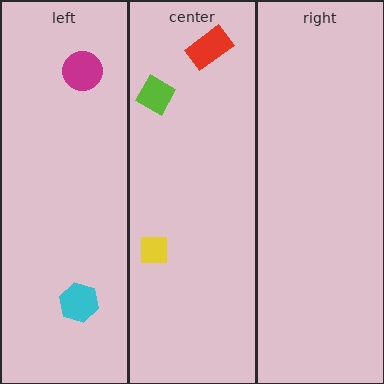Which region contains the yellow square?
The center region.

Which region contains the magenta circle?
The left region.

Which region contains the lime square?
The center region.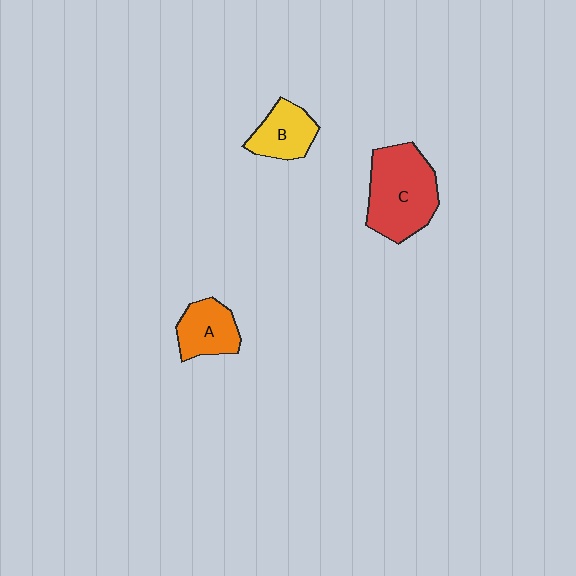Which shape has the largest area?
Shape C (red).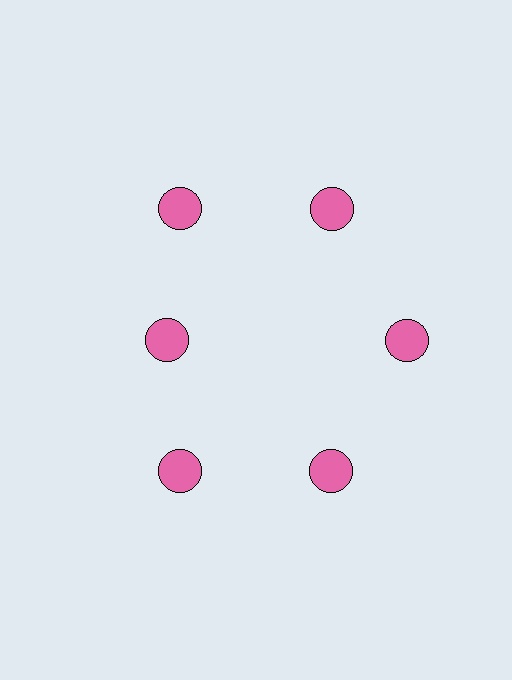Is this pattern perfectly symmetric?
No. The 6 pink circles are arranged in a ring, but one element near the 9 o'clock position is pulled inward toward the center, breaking the 6-fold rotational symmetry.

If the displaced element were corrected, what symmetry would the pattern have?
It would have 6-fold rotational symmetry — the pattern would map onto itself every 60 degrees.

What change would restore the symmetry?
The symmetry would be restored by moving it outward, back onto the ring so that all 6 circles sit at equal angles and equal distance from the center.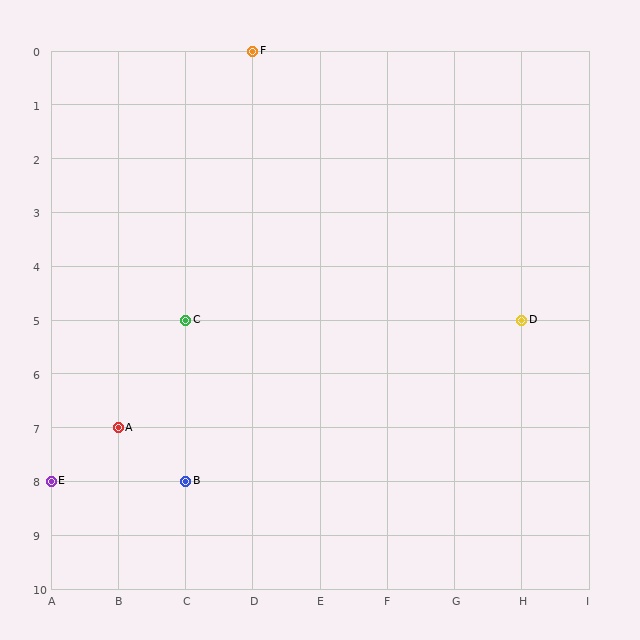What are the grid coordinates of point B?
Point B is at grid coordinates (C, 8).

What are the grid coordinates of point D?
Point D is at grid coordinates (H, 5).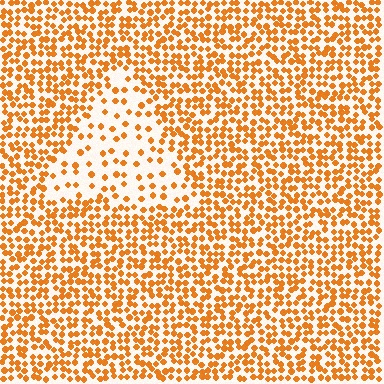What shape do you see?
I see a triangle.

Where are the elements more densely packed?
The elements are more densely packed outside the triangle boundary.